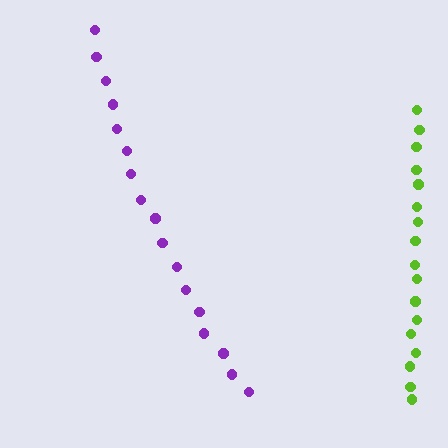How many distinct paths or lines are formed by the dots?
There are 2 distinct paths.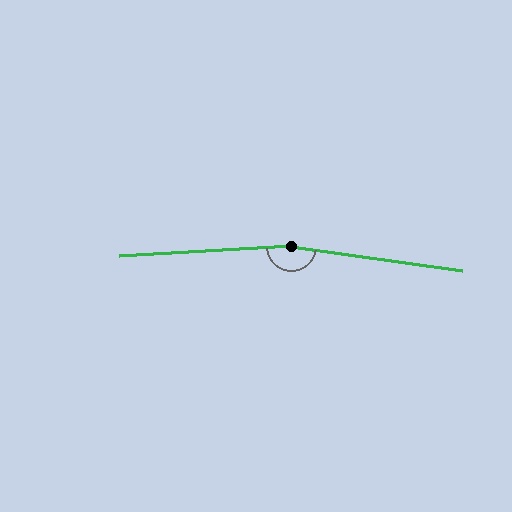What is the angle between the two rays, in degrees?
Approximately 169 degrees.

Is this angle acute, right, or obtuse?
It is obtuse.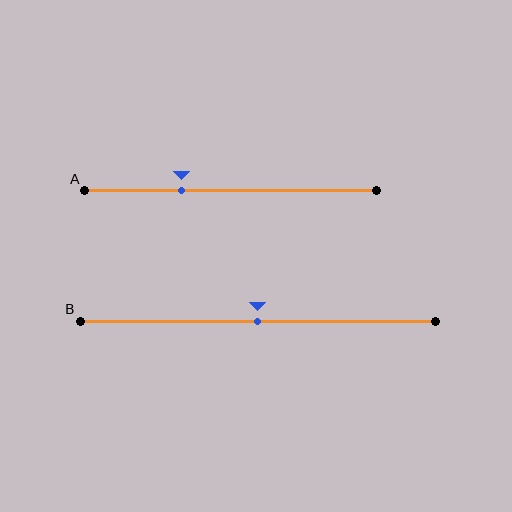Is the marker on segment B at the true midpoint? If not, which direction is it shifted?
Yes, the marker on segment B is at the true midpoint.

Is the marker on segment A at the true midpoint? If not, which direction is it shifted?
No, the marker on segment A is shifted to the left by about 17% of the segment length.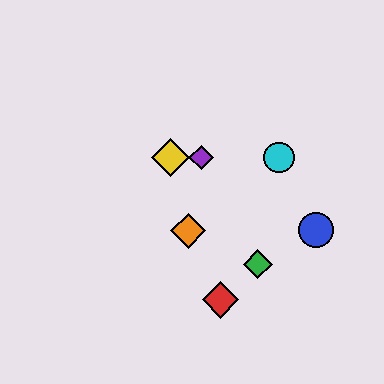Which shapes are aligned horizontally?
The yellow diamond, the purple diamond, the cyan circle are aligned horizontally.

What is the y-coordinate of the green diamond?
The green diamond is at y≈264.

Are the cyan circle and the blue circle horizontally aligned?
No, the cyan circle is at y≈158 and the blue circle is at y≈230.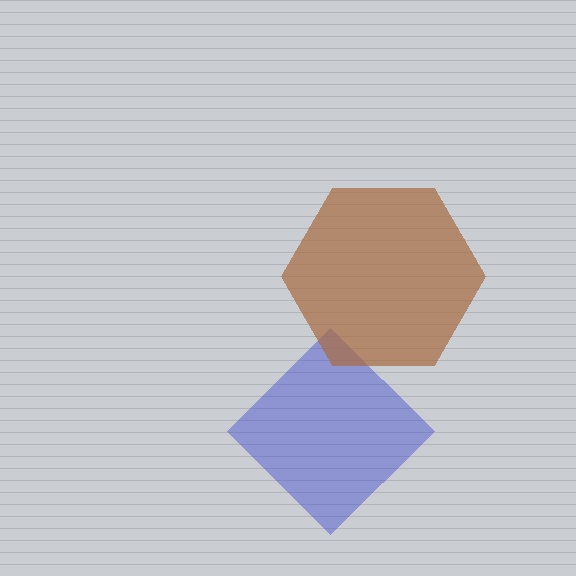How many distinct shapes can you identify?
There are 2 distinct shapes: a blue diamond, a brown hexagon.